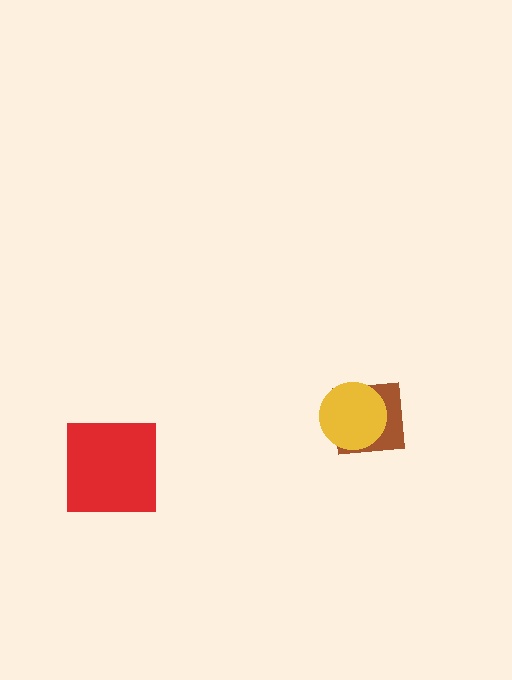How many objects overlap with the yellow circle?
1 object overlaps with the yellow circle.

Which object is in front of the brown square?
The yellow circle is in front of the brown square.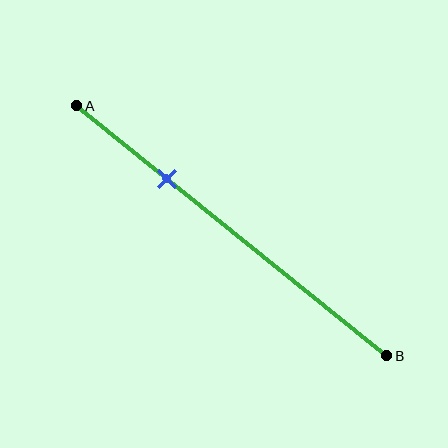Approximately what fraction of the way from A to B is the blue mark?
The blue mark is approximately 30% of the way from A to B.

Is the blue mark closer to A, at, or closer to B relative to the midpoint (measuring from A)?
The blue mark is closer to point A than the midpoint of segment AB.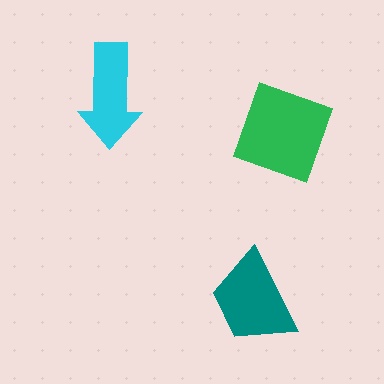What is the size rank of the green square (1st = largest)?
1st.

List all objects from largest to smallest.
The green square, the teal trapezoid, the cyan arrow.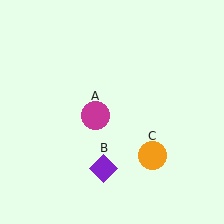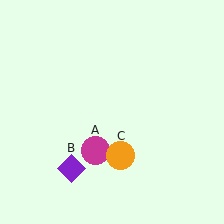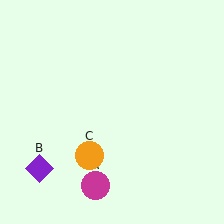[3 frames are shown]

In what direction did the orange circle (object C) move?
The orange circle (object C) moved left.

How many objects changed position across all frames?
3 objects changed position: magenta circle (object A), purple diamond (object B), orange circle (object C).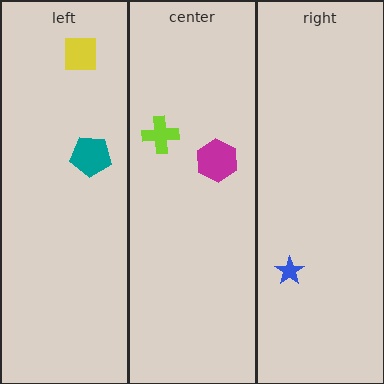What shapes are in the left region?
The yellow square, the teal pentagon.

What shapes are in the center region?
The magenta hexagon, the lime cross.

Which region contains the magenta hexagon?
The center region.